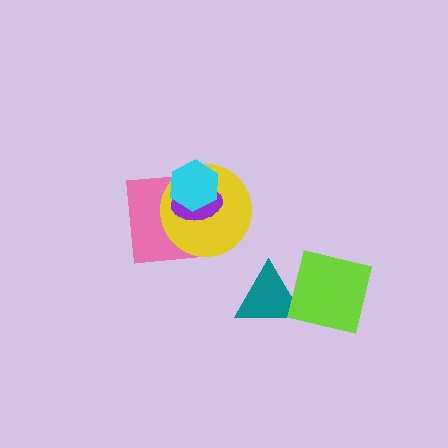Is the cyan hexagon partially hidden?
No, no other shape covers it.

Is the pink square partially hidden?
Yes, it is partially covered by another shape.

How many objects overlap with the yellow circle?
3 objects overlap with the yellow circle.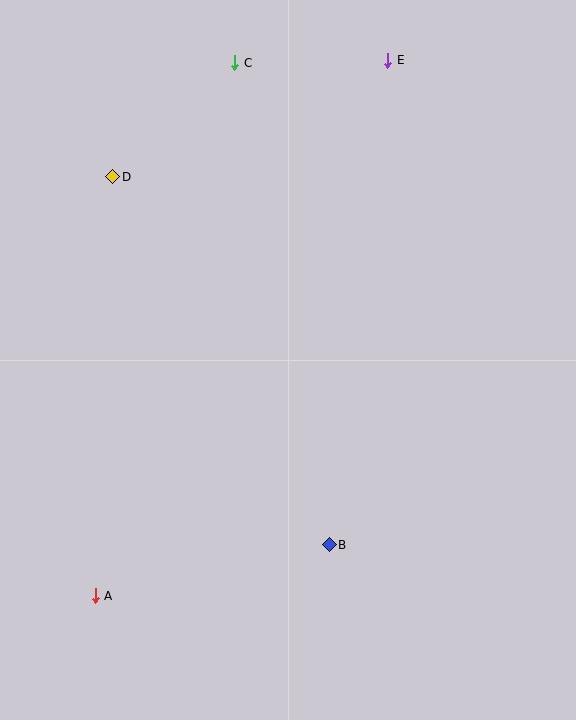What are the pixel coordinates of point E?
Point E is at (388, 60).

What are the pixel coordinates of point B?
Point B is at (329, 545).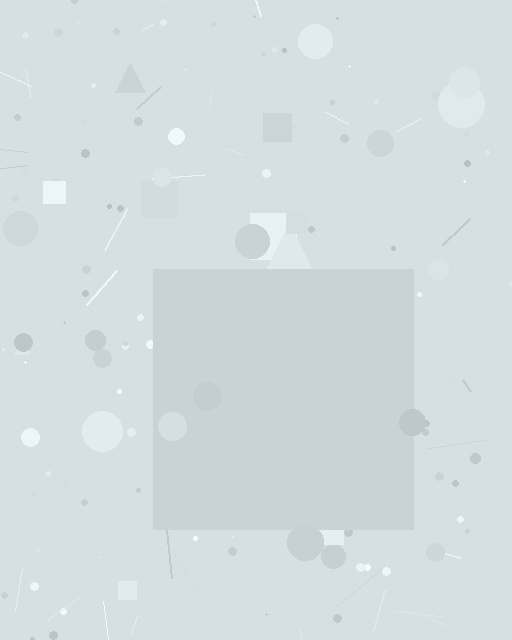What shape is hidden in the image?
A square is hidden in the image.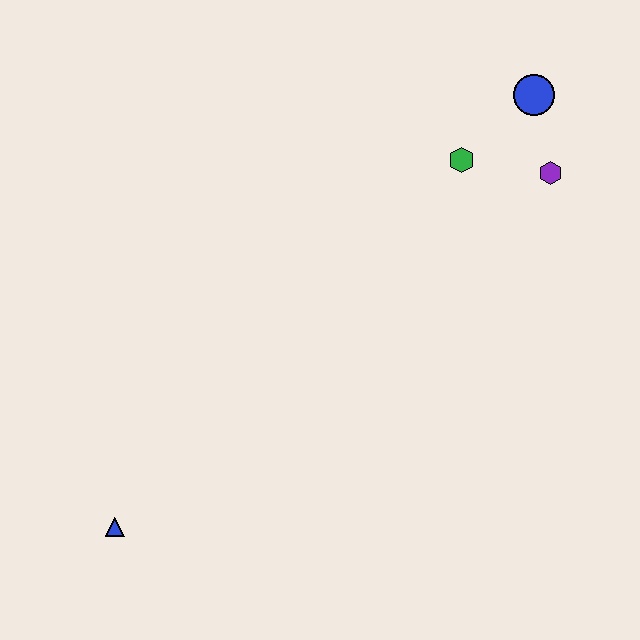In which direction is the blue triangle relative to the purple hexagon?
The blue triangle is to the left of the purple hexagon.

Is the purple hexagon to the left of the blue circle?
No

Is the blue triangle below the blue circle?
Yes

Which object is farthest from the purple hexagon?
The blue triangle is farthest from the purple hexagon.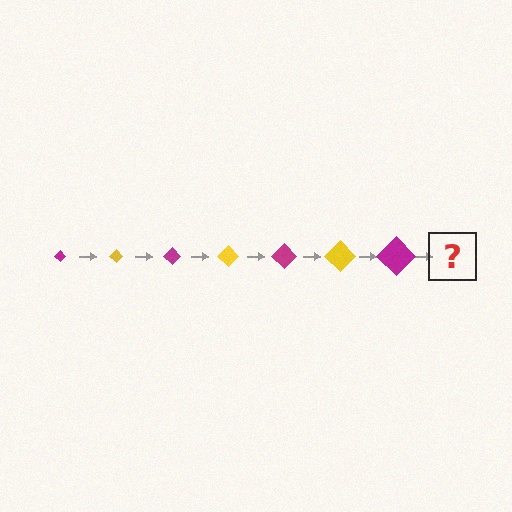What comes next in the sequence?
The next element should be a yellow diamond, larger than the previous one.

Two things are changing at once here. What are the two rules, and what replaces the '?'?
The two rules are that the diamond grows larger each step and the color cycles through magenta and yellow. The '?' should be a yellow diamond, larger than the previous one.